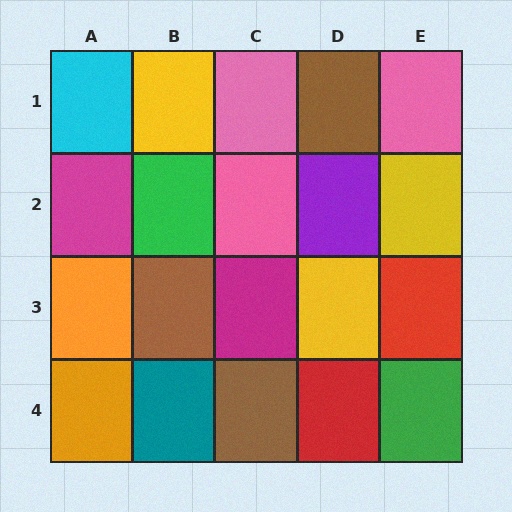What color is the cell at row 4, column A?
Orange.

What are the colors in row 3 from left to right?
Orange, brown, magenta, yellow, red.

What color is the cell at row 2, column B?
Green.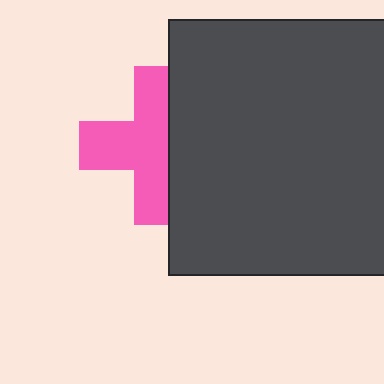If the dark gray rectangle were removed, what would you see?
You would see the complete pink cross.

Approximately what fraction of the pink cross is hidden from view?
Roughly 39% of the pink cross is hidden behind the dark gray rectangle.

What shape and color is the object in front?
The object in front is a dark gray rectangle.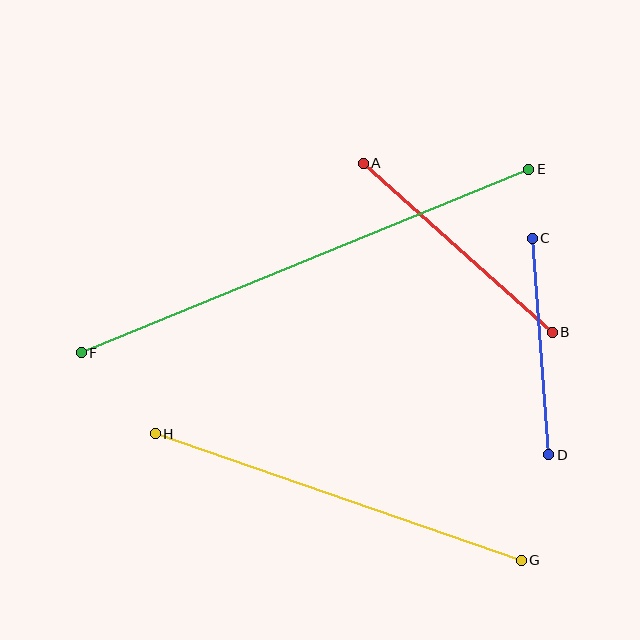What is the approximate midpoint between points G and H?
The midpoint is at approximately (338, 497) pixels.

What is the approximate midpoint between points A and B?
The midpoint is at approximately (458, 248) pixels.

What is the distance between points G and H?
The distance is approximately 388 pixels.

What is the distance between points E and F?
The distance is approximately 484 pixels.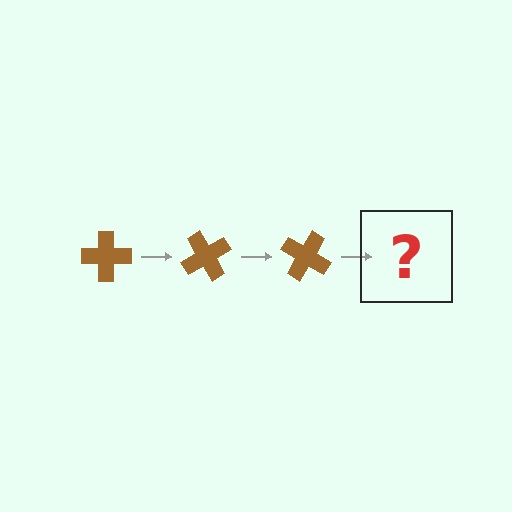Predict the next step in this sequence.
The next step is a brown cross rotated 180 degrees.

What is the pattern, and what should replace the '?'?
The pattern is that the cross rotates 60 degrees each step. The '?' should be a brown cross rotated 180 degrees.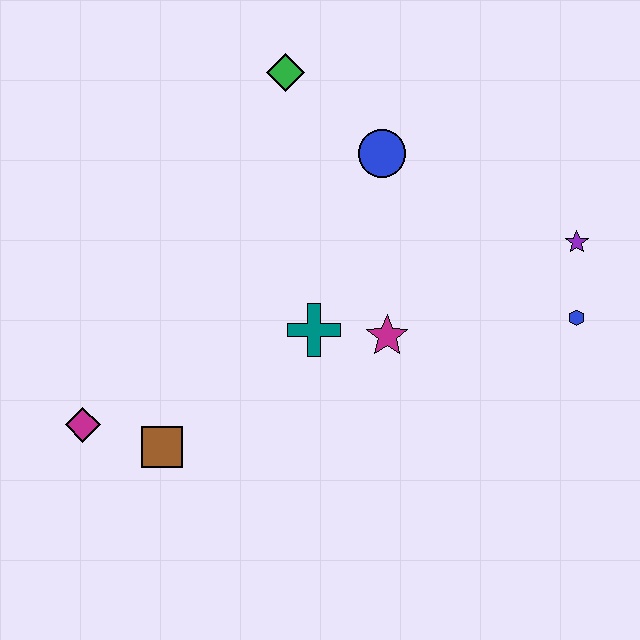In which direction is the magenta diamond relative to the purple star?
The magenta diamond is to the left of the purple star.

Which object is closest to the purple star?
The blue hexagon is closest to the purple star.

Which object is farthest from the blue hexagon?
The magenta diamond is farthest from the blue hexagon.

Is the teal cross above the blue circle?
No